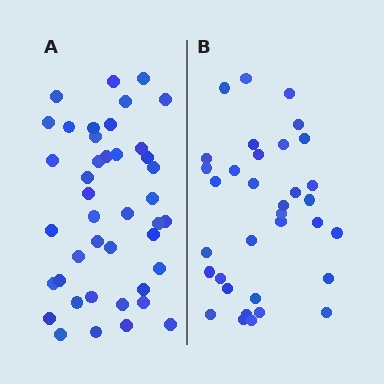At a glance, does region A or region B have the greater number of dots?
Region A (the left region) has more dots.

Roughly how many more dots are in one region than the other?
Region A has roughly 8 or so more dots than region B.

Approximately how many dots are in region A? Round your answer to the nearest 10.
About 40 dots. (The exact count is 42, which rounds to 40.)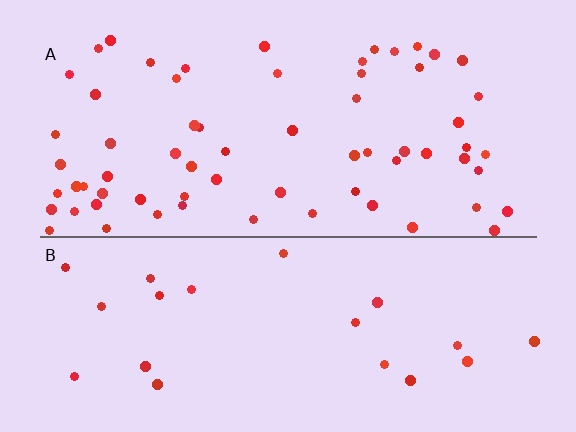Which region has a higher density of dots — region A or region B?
A (the top).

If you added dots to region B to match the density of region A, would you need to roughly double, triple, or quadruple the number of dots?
Approximately triple.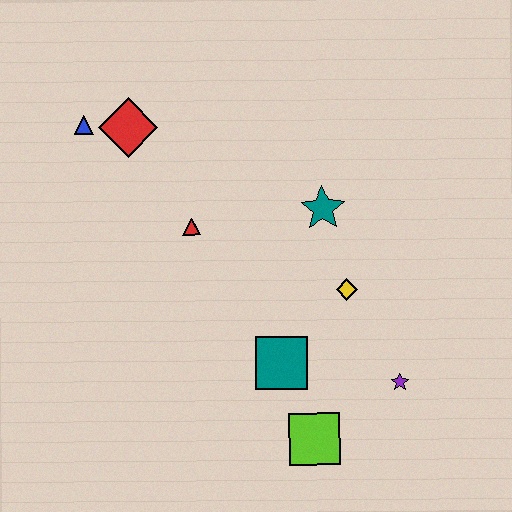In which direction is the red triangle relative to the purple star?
The red triangle is to the left of the purple star.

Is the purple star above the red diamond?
No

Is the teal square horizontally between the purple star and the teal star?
No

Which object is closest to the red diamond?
The blue triangle is closest to the red diamond.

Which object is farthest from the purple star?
The blue triangle is farthest from the purple star.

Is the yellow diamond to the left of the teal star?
No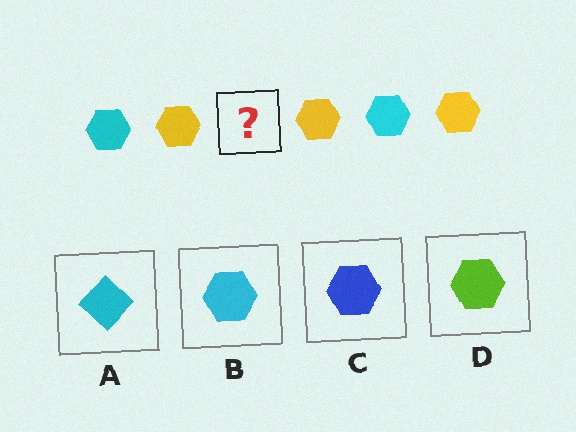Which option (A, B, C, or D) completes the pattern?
B.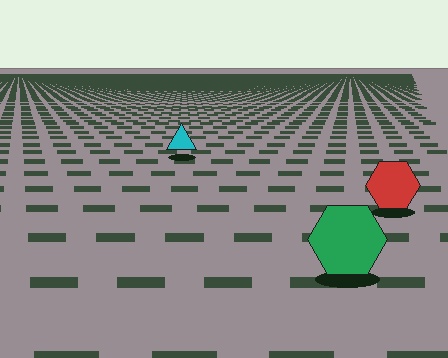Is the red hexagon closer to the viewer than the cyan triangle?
Yes. The red hexagon is closer — you can tell from the texture gradient: the ground texture is coarser near it.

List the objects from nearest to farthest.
From nearest to farthest: the green hexagon, the red hexagon, the cyan triangle.